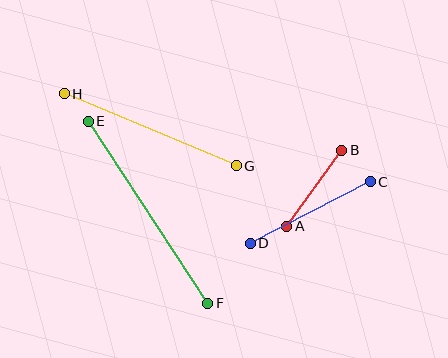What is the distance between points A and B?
The distance is approximately 94 pixels.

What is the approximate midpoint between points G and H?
The midpoint is at approximately (150, 130) pixels.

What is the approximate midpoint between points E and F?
The midpoint is at approximately (148, 212) pixels.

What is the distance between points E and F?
The distance is approximately 218 pixels.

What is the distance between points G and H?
The distance is approximately 186 pixels.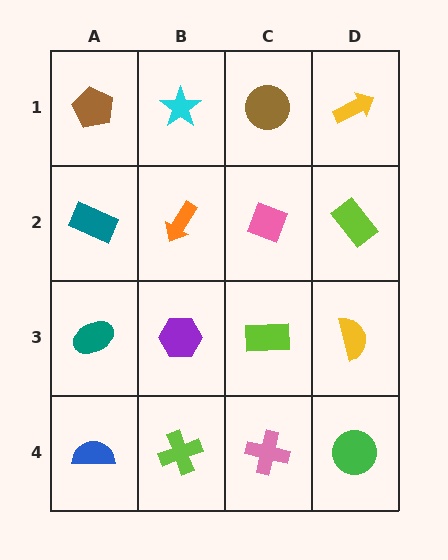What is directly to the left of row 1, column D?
A brown circle.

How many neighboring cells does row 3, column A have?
3.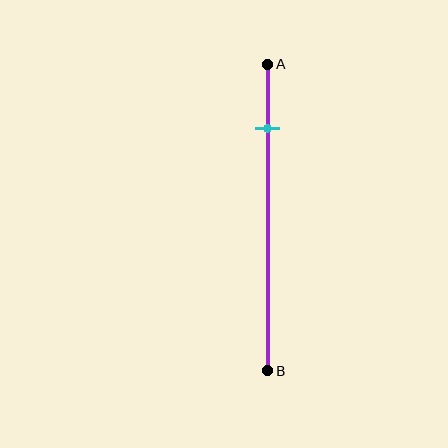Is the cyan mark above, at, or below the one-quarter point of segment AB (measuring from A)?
The cyan mark is above the one-quarter point of segment AB.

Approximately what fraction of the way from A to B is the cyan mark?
The cyan mark is approximately 20% of the way from A to B.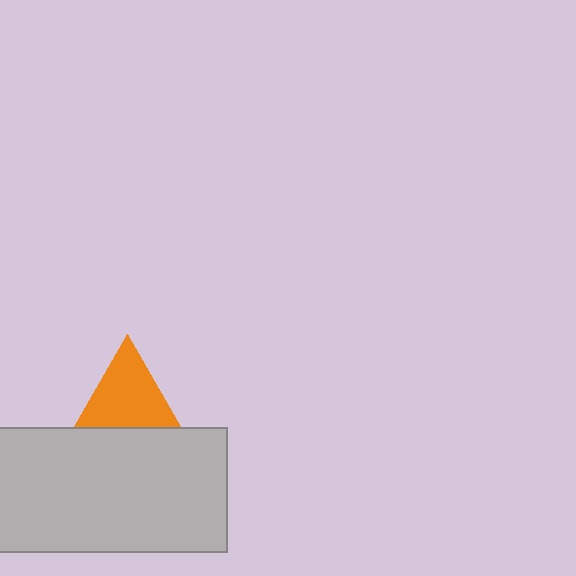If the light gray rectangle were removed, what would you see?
You would see the complete orange triangle.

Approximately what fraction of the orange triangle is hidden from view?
Roughly 32% of the orange triangle is hidden behind the light gray rectangle.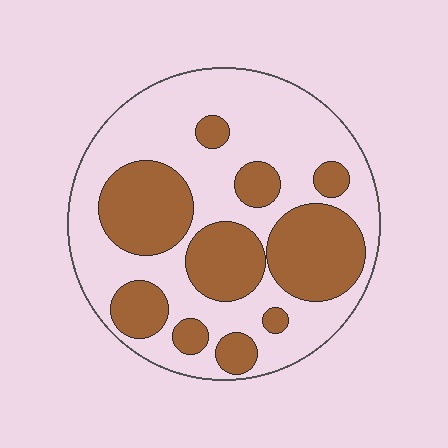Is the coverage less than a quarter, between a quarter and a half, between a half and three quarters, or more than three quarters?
Between a quarter and a half.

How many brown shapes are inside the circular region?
10.